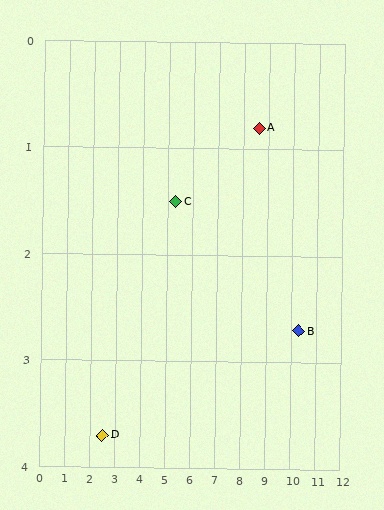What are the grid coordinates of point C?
Point C is at approximately (5.3, 1.5).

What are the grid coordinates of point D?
Point D is at approximately (2.5, 3.7).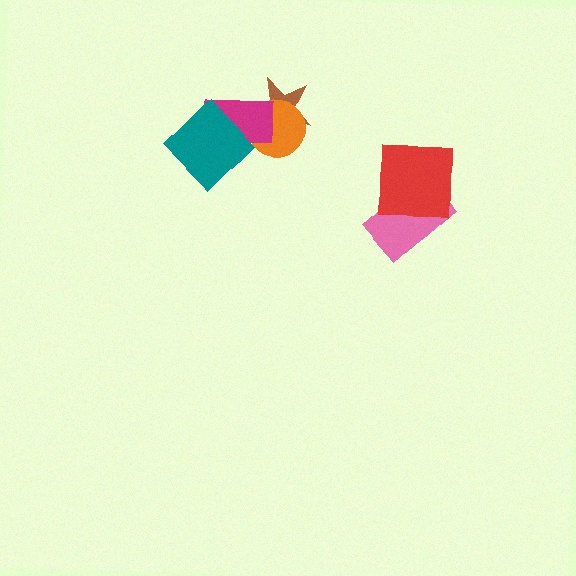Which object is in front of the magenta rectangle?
The teal diamond is in front of the magenta rectangle.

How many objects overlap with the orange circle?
2 objects overlap with the orange circle.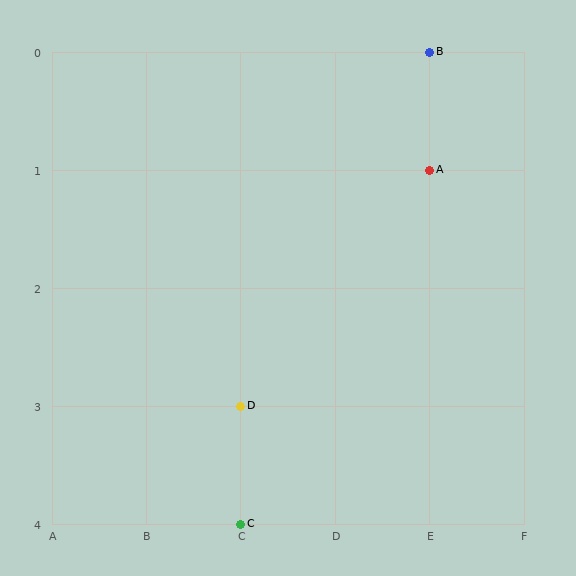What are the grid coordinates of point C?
Point C is at grid coordinates (C, 4).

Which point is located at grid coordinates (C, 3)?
Point D is at (C, 3).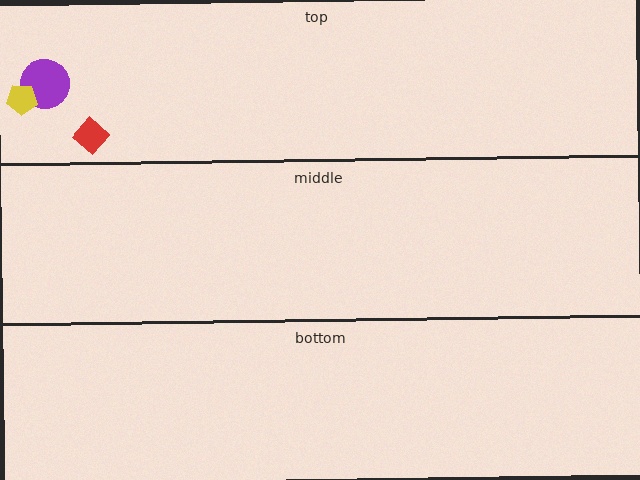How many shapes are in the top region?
3.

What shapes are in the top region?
The red diamond, the purple circle, the yellow pentagon.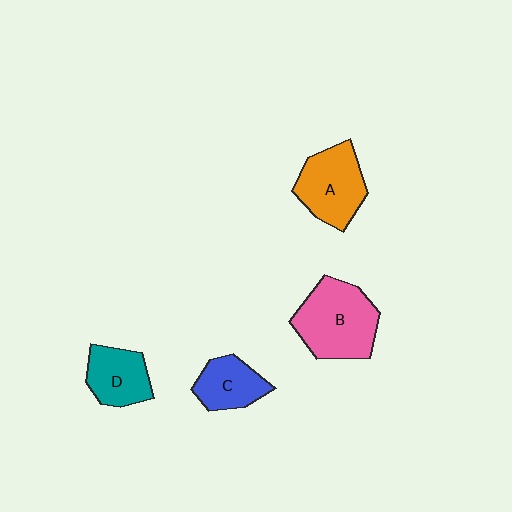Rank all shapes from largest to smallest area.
From largest to smallest: B (pink), A (orange), D (teal), C (blue).